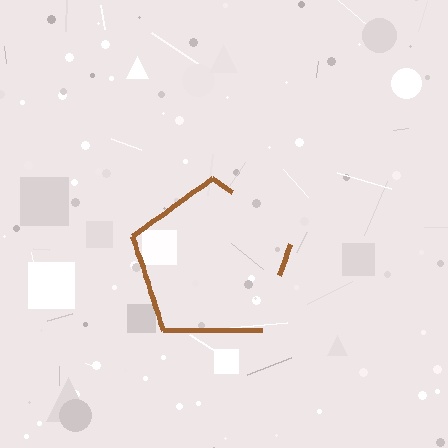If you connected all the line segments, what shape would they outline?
They would outline a pentagon.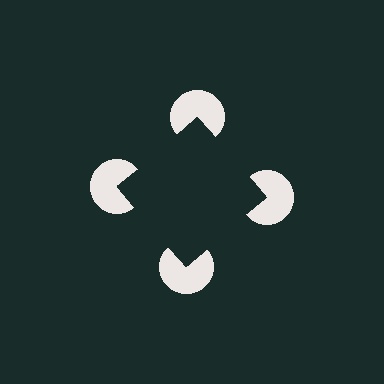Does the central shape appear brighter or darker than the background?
It typically appears slightly darker than the background, even though no actual brightness change is drawn.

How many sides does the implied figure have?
4 sides.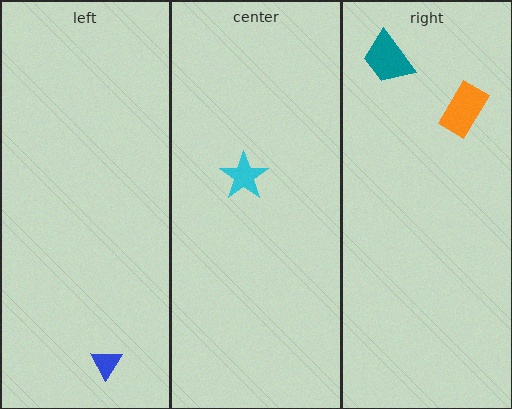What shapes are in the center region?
The cyan star.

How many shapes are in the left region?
1.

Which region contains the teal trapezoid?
The right region.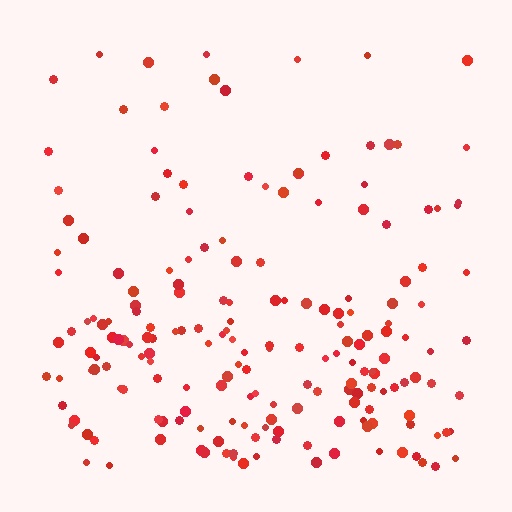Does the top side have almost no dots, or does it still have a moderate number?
Still a moderate number, just noticeably fewer than the bottom.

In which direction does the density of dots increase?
From top to bottom, with the bottom side densest.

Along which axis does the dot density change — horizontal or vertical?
Vertical.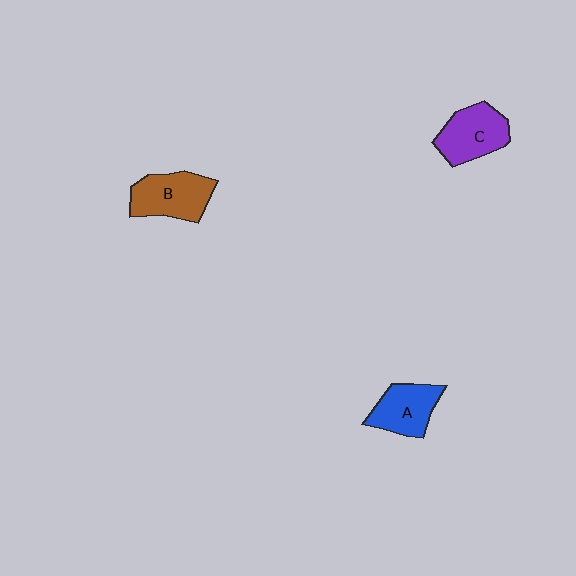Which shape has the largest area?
Shape B (brown).